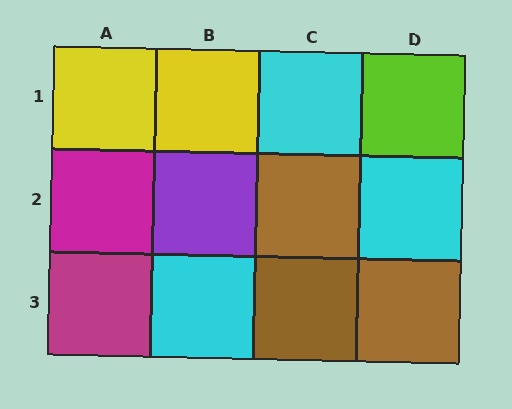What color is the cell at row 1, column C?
Cyan.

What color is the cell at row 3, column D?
Brown.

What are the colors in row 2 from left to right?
Magenta, purple, brown, cyan.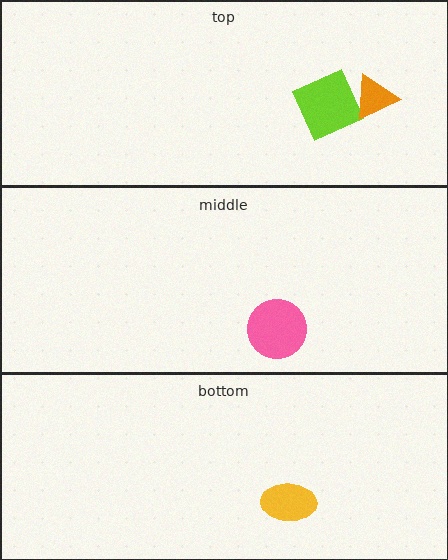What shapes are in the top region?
The lime square, the orange triangle.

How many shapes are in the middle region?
1.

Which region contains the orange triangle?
The top region.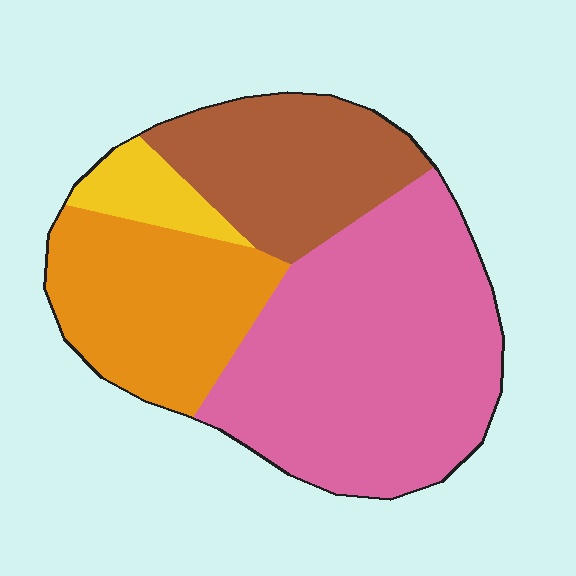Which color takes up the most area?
Pink, at roughly 45%.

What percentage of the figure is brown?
Brown takes up about one fifth (1/5) of the figure.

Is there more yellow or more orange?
Orange.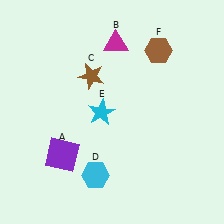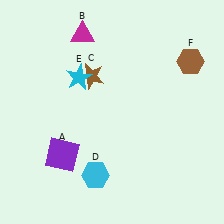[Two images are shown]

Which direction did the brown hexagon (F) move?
The brown hexagon (F) moved right.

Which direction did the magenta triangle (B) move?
The magenta triangle (B) moved left.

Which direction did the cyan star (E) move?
The cyan star (E) moved up.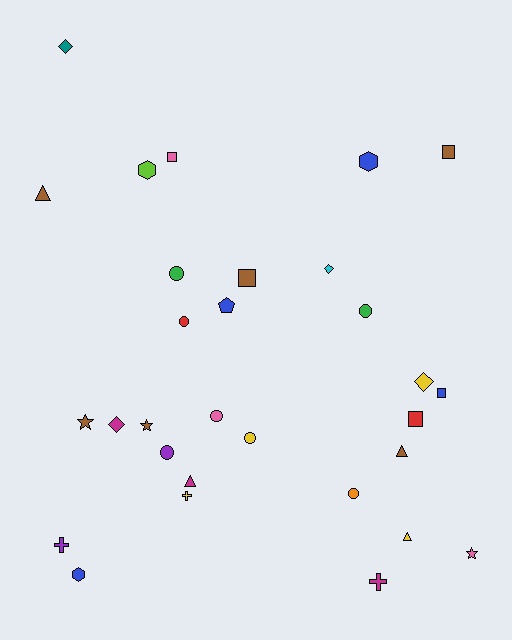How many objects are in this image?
There are 30 objects.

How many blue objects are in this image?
There are 4 blue objects.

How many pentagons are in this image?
There is 1 pentagon.